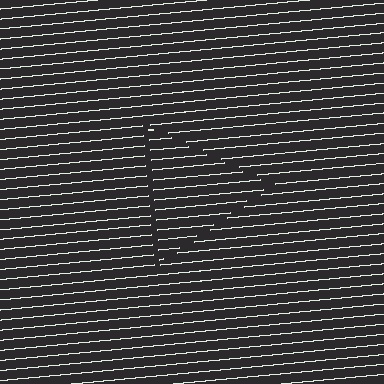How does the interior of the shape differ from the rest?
The interior of the shape contains the same grating, shifted by half a period — the contour is defined by the phase discontinuity where line-ends from the inner and outer gratings abut.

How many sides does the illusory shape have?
3 sides — the line-ends trace a triangle.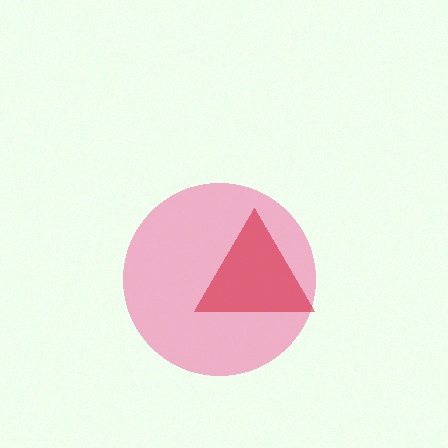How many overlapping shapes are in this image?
There are 2 overlapping shapes in the image.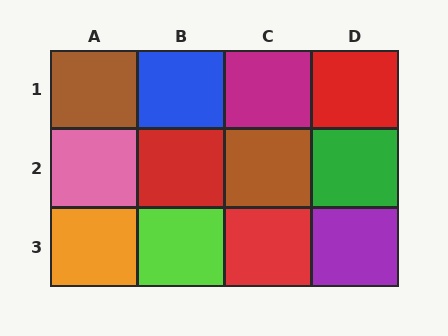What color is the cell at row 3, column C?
Red.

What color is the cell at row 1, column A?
Brown.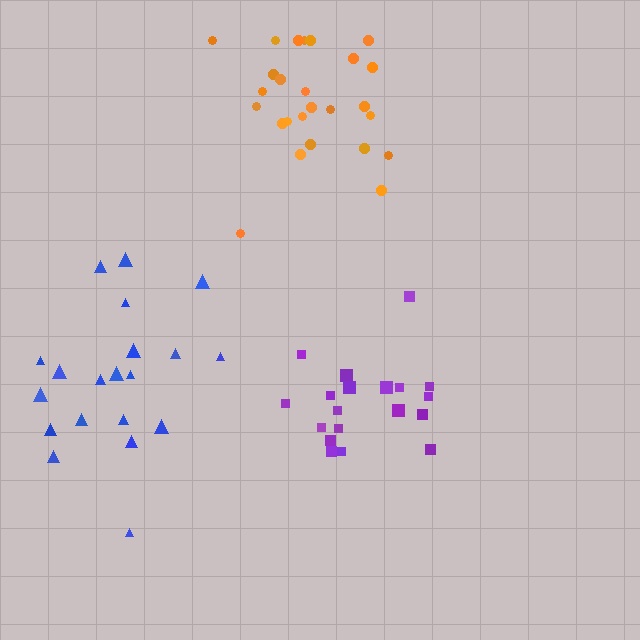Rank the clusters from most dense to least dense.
purple, orange, blue.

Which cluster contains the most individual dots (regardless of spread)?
Orange (26).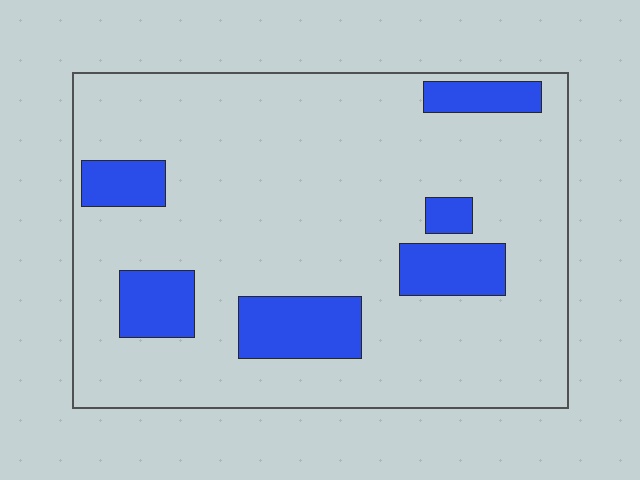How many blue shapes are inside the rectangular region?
6.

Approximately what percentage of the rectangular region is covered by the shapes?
Approximately 15%.